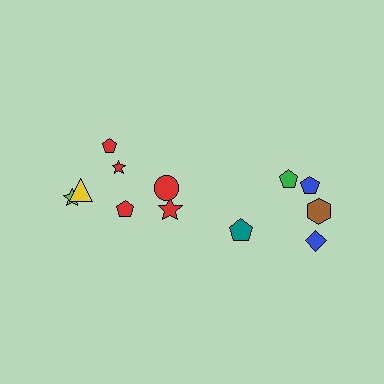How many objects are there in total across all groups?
There are 12 objects.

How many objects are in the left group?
There are 7 objects.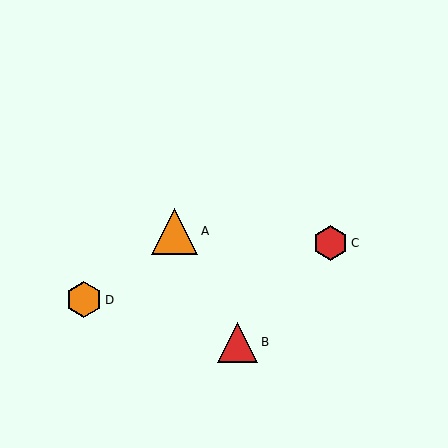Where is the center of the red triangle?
The center of the red triangle is at (238, 342).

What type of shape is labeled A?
Shape A is an orange triangle.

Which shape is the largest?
The orange triangle (labeled A) is the largest.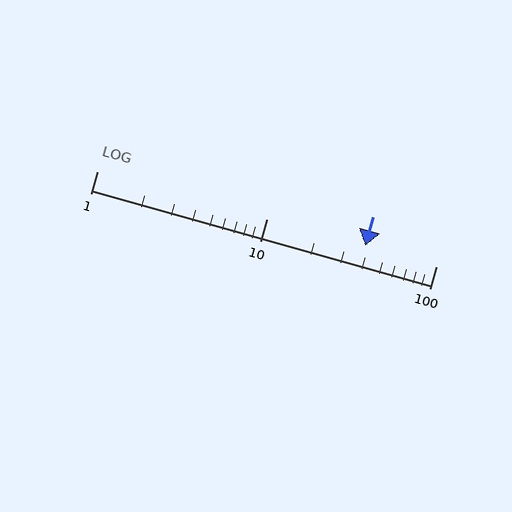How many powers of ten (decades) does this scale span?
The scale spans 2 decades, from 1 to 100.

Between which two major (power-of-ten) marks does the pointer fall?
The pointer is between 10 and 100.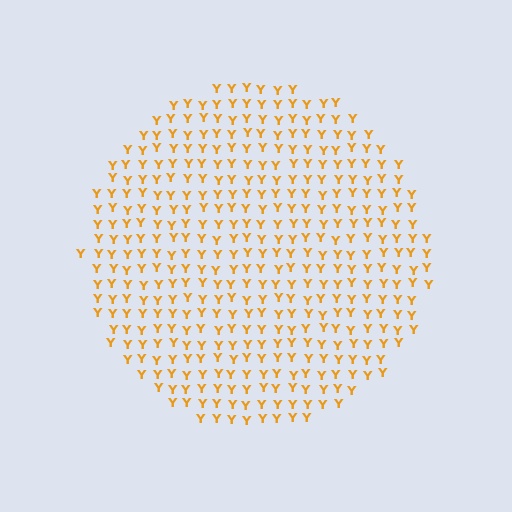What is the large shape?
The large shape is a circle.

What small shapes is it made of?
It is made of small letter Y's.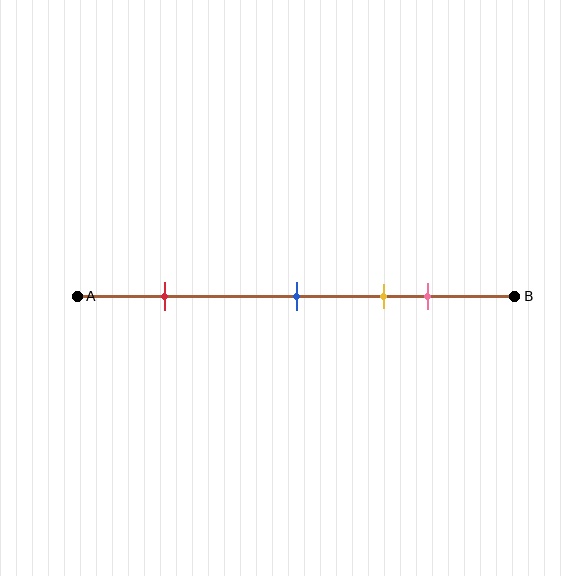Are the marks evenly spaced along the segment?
No, the marks are not evenly spaced.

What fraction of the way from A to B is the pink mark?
The pink mark is approximately 80% (0.8) of the way from A to B.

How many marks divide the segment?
There are 4 marks dividing the segment.